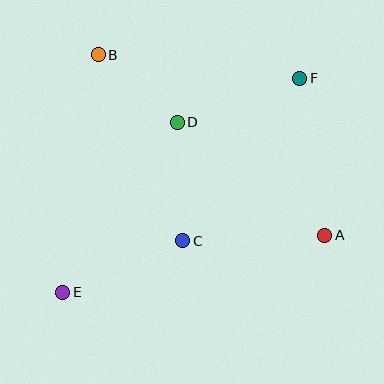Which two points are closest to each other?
Points B and D are closest to each other.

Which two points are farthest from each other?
Points E and F are farthest from each other.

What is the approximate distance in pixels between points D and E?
The distance between D and E is approximately 205 pixels.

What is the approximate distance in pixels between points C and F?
The distance between C and F is approximately 200 pixels.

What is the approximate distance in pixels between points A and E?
The distance between A and E is approximately 268 pixels.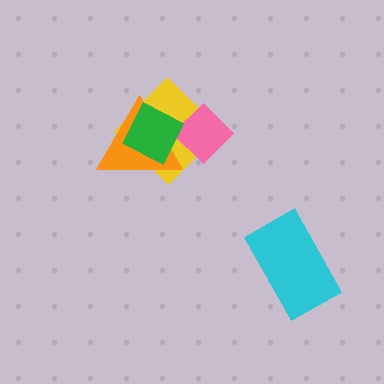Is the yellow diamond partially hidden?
Yes, it is partially covered by another shape.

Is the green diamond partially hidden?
No, no other shape covers it.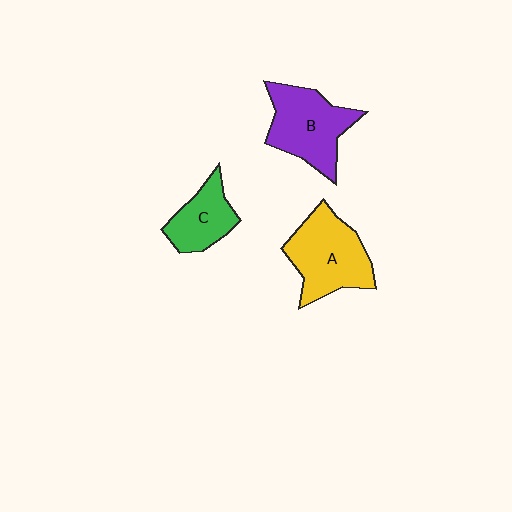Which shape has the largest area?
Shape A (yellow).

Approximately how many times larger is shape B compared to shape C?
Approximately 1.5 times.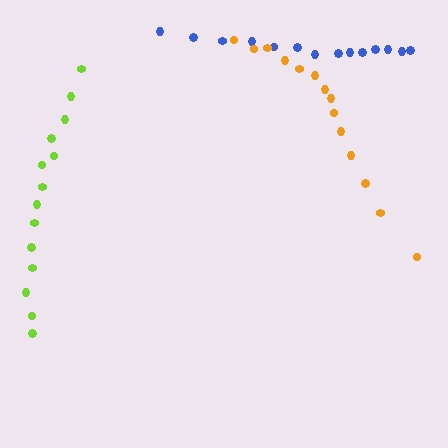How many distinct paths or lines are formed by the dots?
There are 3 distinct paths.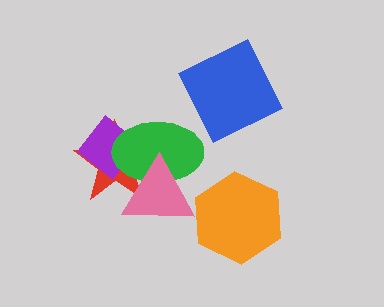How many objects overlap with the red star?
3 objects overlap with the red star.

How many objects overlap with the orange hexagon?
0 objects overlap with the orange hexagon.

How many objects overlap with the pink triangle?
2 objects overlap with the pink triangle.